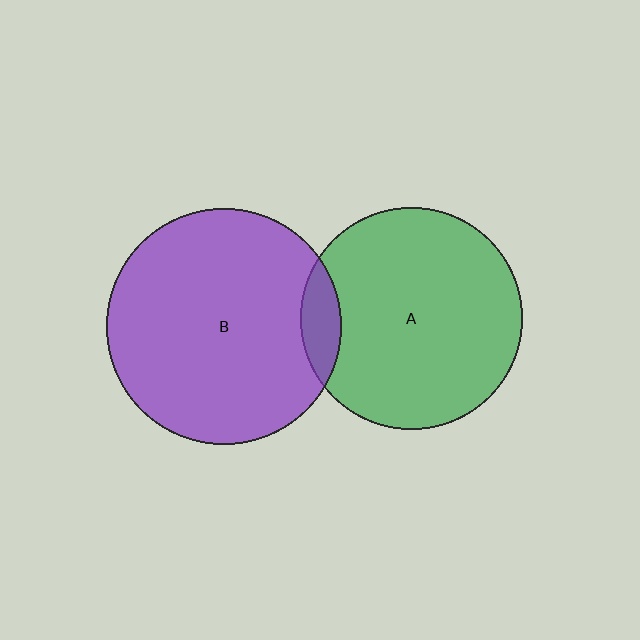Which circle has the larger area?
Circle B (purple).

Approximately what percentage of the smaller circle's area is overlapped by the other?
Approximately 10%.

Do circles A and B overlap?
Yes.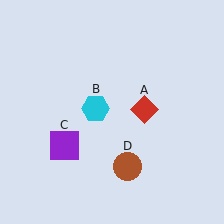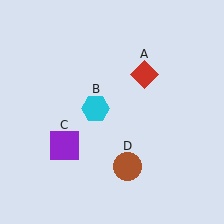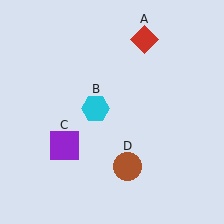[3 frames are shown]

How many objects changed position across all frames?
1 object changed position: red diamond (object A).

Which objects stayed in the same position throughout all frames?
Cyan hexagon (object B) and purple square (object C) and brown circle (object D) remained stationary.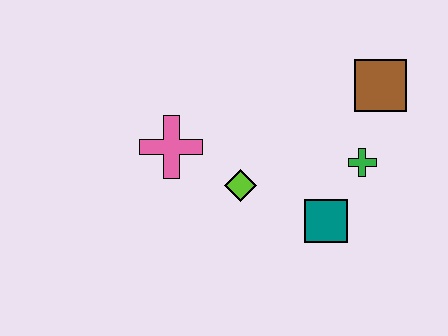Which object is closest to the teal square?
The green cross is closest to the teal square.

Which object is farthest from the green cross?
The pink cross is farthest from the green cross.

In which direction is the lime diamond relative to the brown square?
The lime diamond is to the left of the brown square.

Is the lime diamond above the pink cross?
No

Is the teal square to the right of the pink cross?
Yes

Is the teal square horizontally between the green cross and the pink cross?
Yes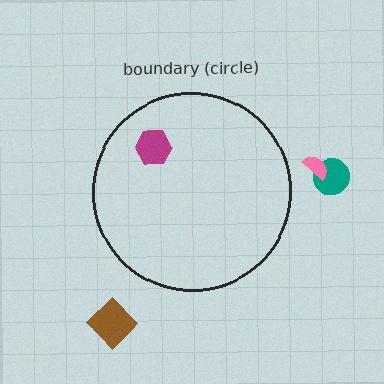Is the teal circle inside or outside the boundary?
Outside.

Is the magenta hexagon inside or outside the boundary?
Inside.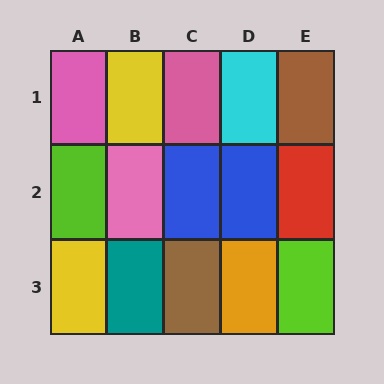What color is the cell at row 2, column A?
Lime.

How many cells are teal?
1 cell is teal.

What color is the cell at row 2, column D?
Blue.